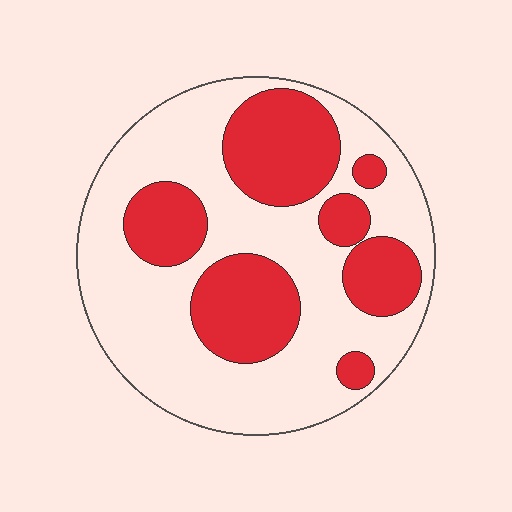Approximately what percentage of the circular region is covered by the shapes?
Approximately 35%.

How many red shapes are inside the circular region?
7.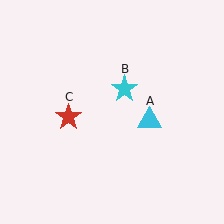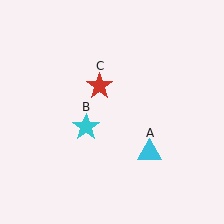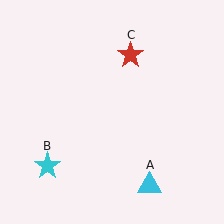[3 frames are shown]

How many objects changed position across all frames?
3 objects changed position: cyan triangle (object A), cyan star (object B), red star (object C).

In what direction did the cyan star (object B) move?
The cyan star (object B) moved down and to the left.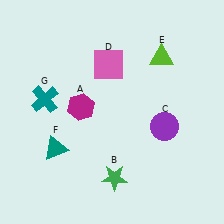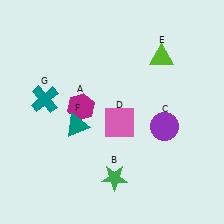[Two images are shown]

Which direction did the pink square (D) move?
The pink square (D) moved down.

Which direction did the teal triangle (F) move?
The teal triangle (F) moved up.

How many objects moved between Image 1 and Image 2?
2 objects moved between the two images.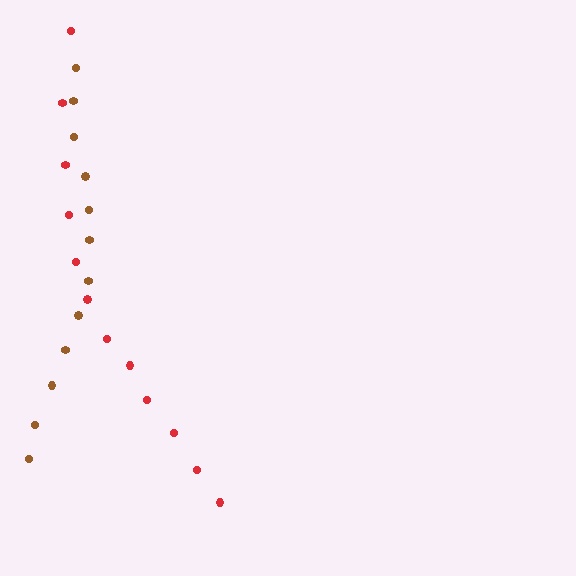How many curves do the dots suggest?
There are 2 distinct paths.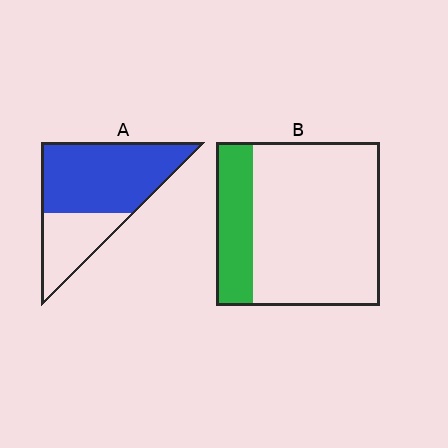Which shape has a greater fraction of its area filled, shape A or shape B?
Shape A.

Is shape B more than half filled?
No.